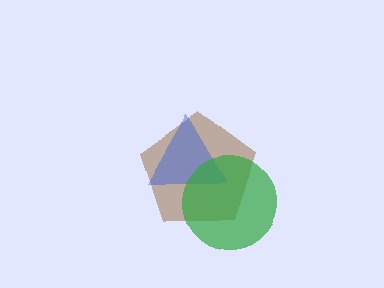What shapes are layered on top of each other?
The layered shapes are: a brown pentagon, a blue triangle, a green circle.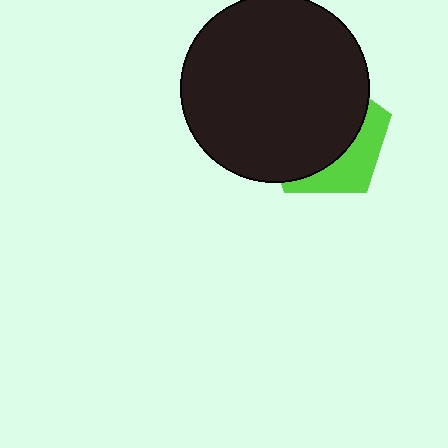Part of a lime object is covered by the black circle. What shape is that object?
It is a pentagon.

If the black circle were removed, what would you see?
You would see the complete lime pentagon.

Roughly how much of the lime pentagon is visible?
A small part of it is visible (roughly 32%).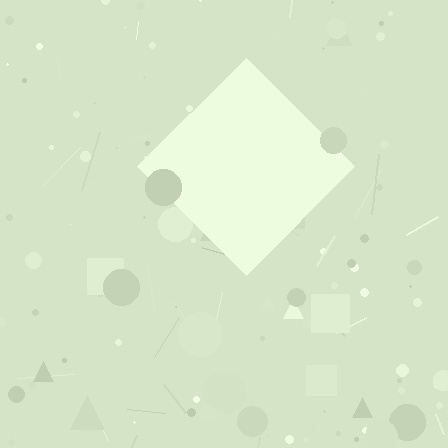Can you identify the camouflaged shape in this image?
The camouflaged shape is a diamond.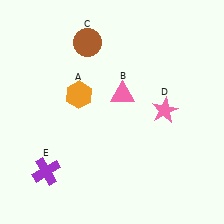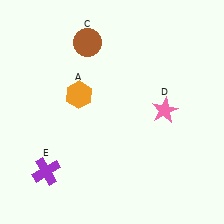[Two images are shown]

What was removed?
The pink triangle (B) was removed in Image 2.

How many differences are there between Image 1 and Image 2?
There is 1 difference between the two images.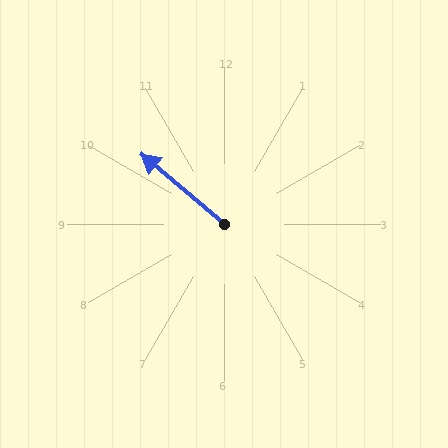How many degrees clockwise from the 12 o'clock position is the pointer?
Approximately 310 degrees.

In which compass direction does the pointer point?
Northwest.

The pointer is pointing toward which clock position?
Roughly 10 o'clock.